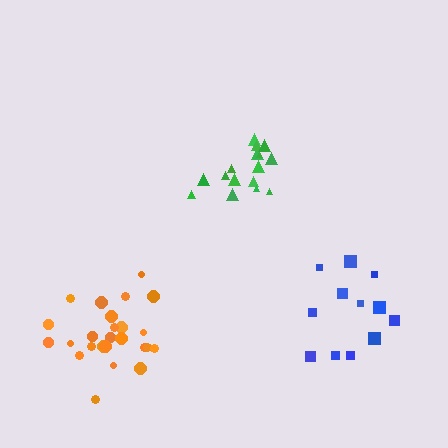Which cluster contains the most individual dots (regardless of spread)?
Orange (25).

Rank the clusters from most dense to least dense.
green, orange, blue.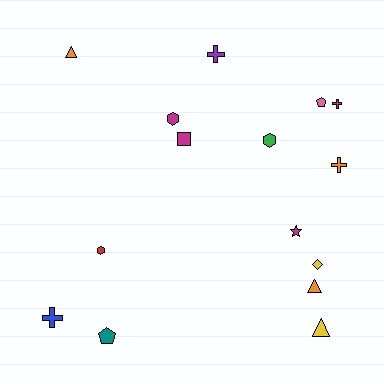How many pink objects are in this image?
There is 1 pink object.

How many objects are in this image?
There are 15 objects.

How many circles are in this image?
There are no circles.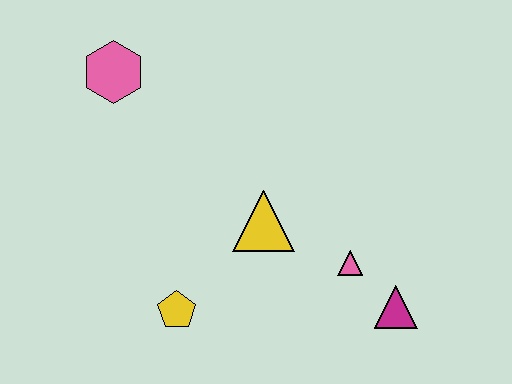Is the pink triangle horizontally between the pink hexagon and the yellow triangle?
No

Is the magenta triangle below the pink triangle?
Yes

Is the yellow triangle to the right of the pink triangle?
No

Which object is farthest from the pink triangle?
The pink hexagon is farthest from the pink triangle.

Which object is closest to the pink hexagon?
The yellow triangle is closest to the pink hexagon.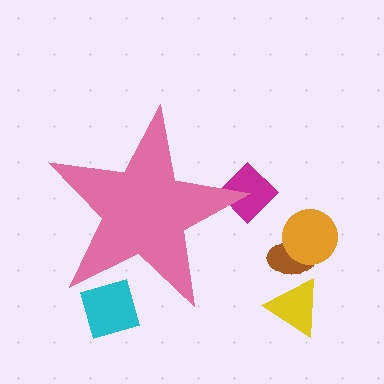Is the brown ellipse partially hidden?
No, the brown ellipse is fully visible.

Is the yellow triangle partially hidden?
No, the yellow triangle is fully visible.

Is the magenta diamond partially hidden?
Yes, the magenta diamond is partially hidden behind the pink star.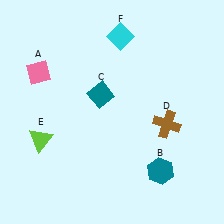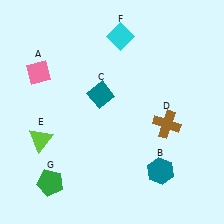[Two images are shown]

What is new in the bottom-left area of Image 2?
A green pentagon (G) was added in the bottom-left area of Image 2.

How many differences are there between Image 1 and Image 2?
There is 1 difference between the two images.